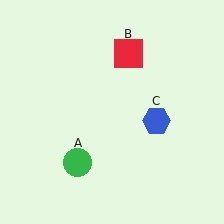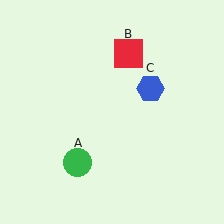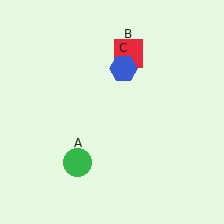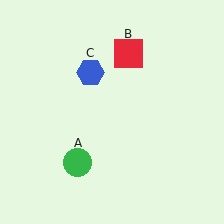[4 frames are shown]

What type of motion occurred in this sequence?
The blue hexagon (object C) rotated counterclockwise around the center of the scene.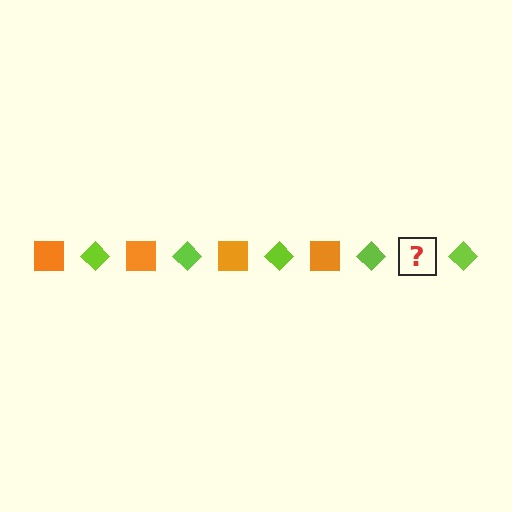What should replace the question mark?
The question mark should be replaced with an orange square.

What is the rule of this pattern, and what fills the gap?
The rule is that the pattern alternates between orange square and lime diamond. The gap should be filled with an orange square.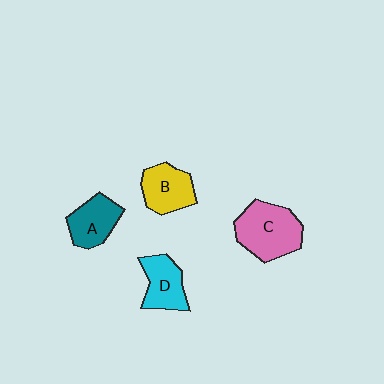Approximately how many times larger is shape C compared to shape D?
Approximately 1.5 times.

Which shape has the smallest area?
Shape D (cyan).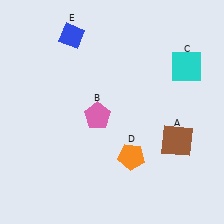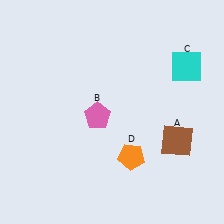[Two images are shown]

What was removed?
The blue diamond (E) was removed in Image 2.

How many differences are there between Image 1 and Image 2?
There is 1 difference between the two images.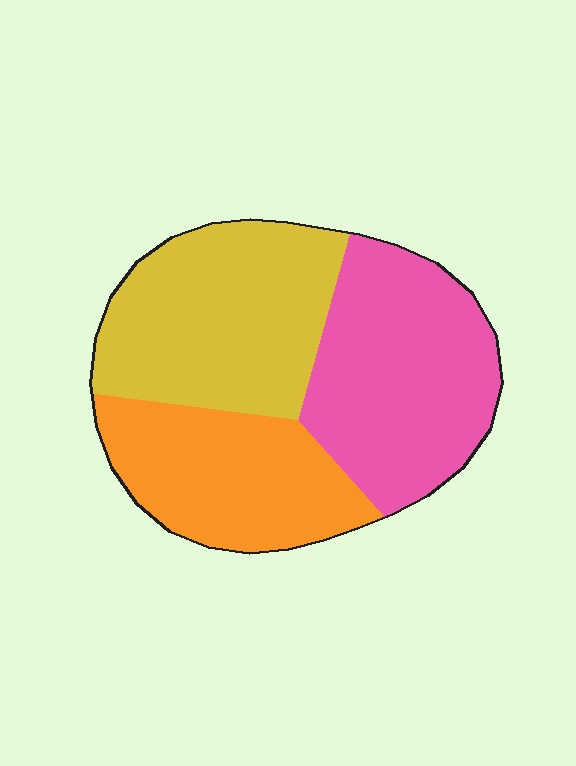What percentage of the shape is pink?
Pink takes up between a third and a half of the shape.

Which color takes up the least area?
Orange, at roughly 30%.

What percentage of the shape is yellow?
Yellow takes up between a third and a half of the shape.